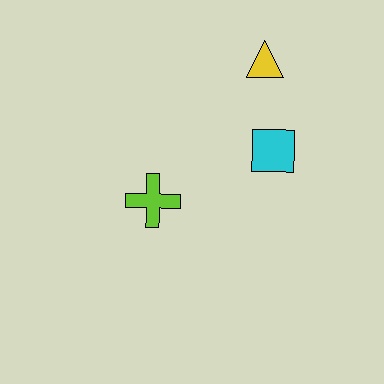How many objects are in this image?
There are 3 objects.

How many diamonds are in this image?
There are no diamonds.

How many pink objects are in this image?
There are no pink objects.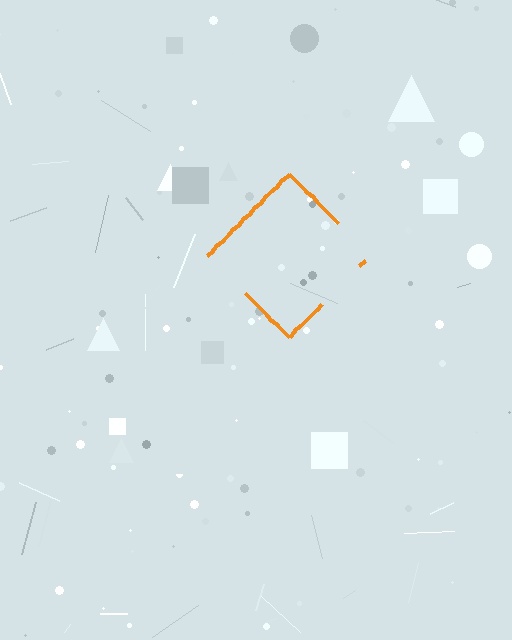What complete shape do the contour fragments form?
The contour fragments form a diamond.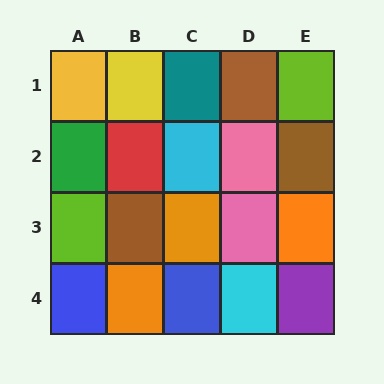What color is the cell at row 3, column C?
Orange.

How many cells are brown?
3 cells are brown.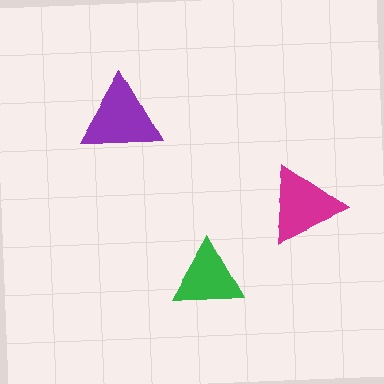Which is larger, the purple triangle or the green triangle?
The purple one.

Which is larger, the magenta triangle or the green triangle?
The magenta one.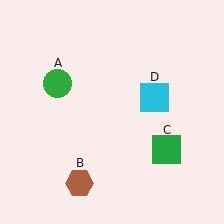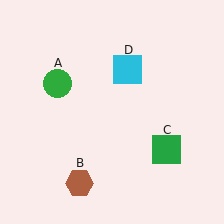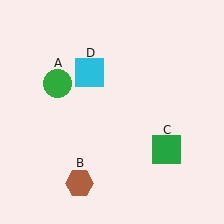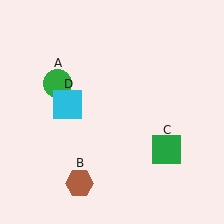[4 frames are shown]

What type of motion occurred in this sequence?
The cyan square (object D) rotated counterclockwise around the center of the scene.